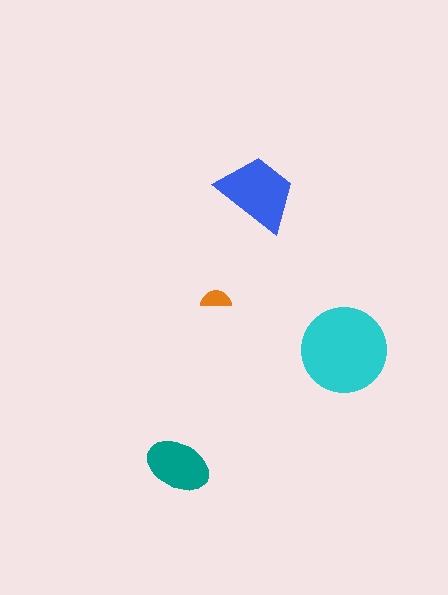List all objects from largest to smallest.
The cyan circle, the blue trapezoid, the teal ellipse, the orange semicircle.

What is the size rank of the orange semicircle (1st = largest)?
4th.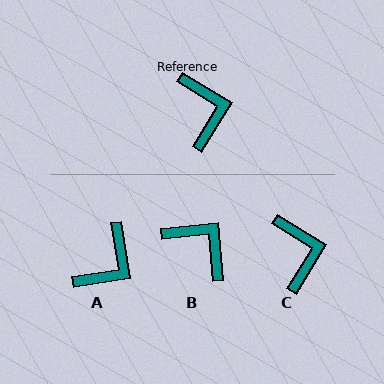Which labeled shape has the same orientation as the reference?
C.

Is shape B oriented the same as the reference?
No, it is off by about 37 degrees.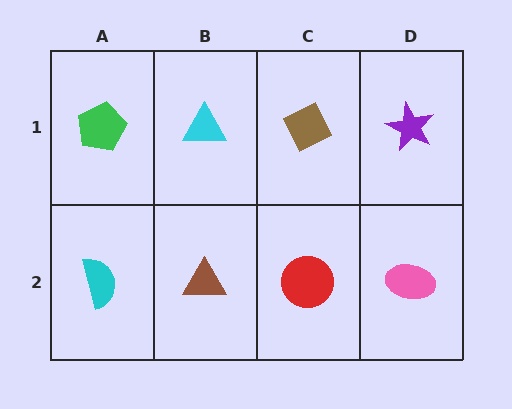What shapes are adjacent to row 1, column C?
A red circle (row 2, column C), a cyan triangle (row 1, column B), a purple star (row 1, column D).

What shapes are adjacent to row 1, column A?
A cyan semicircle (row 2, column A), a cyan triangle (row 1, column B).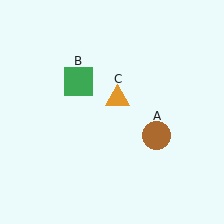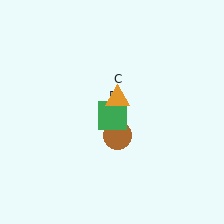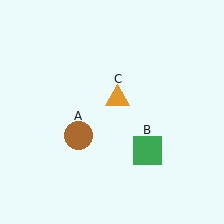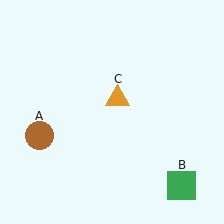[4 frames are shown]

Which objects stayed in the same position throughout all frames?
Orange triangle (object C) remained stationary.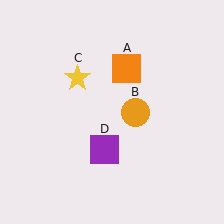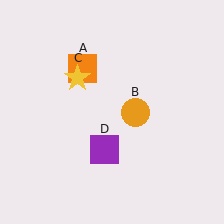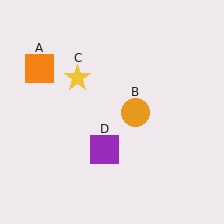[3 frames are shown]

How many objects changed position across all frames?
1 object changed position: orange square (object A).